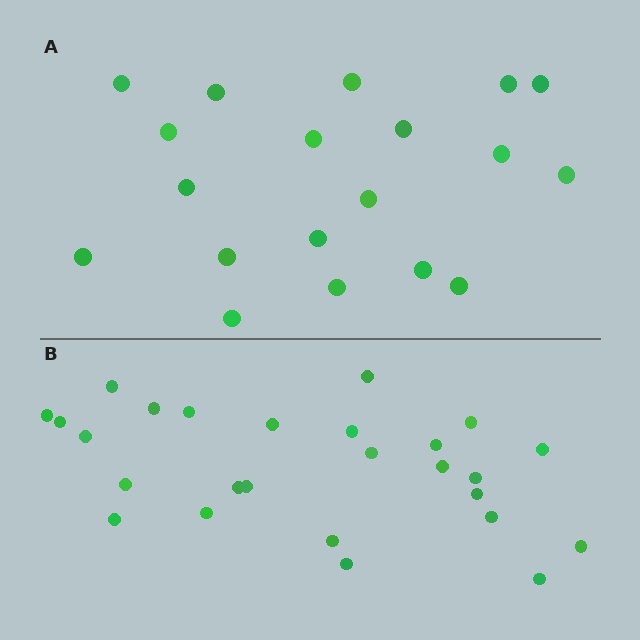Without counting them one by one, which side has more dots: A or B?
Region B (the bottom region) has more dots.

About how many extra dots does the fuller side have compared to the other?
Region B has roughly 8 or so more dots than region A.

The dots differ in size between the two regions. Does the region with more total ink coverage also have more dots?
No. Region A has more total ink coverage because its dots are larger, but region B actually contains more individual dots. Total area can be misleading — the number of items is what matters here.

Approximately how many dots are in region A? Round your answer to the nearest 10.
About 20 dots. (The exact count is 19, which rounds to 20.)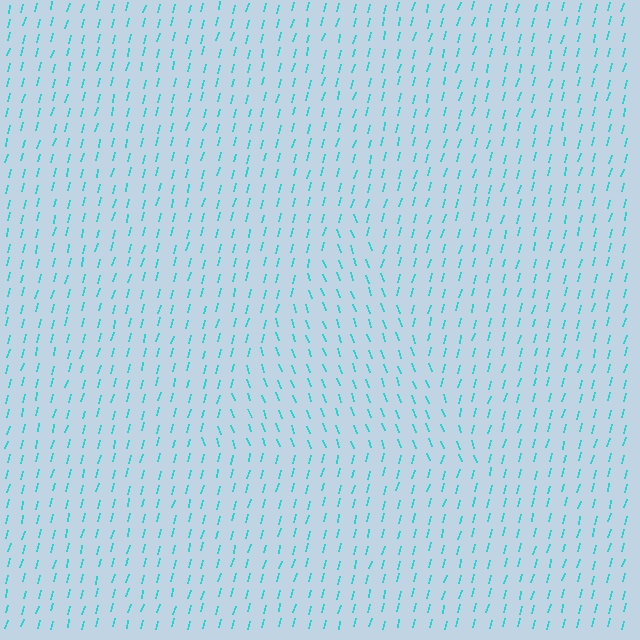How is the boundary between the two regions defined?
The boundary is defined purely by a change in line orientation (approximately 34 degrees difference). All lines are the same color and thickness.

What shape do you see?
I see a triangle.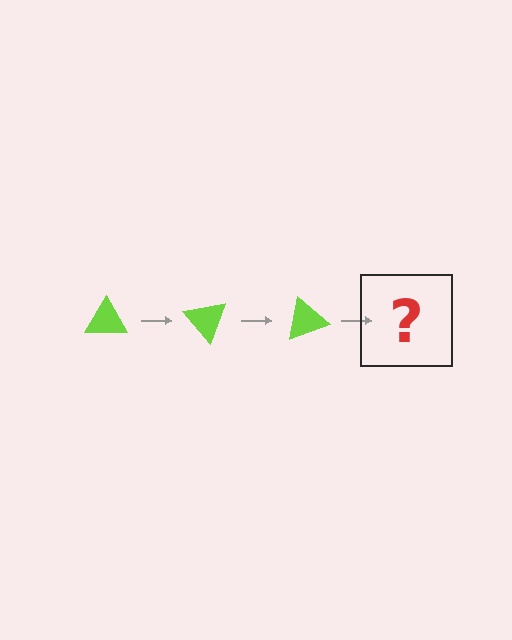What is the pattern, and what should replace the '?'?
The pattern is that the triangle rotates 50 degrees each step. The '?' should be a lime triangle rotated 150 degrees.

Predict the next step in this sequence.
The next step is a lime triangle rotated 150 degrees.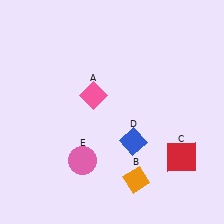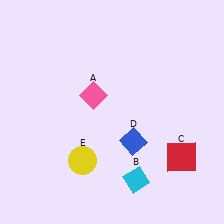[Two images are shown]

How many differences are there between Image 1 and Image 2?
There are 2 differences between the two images.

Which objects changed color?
B changed from orange to cyan. E changed from pink to yellow.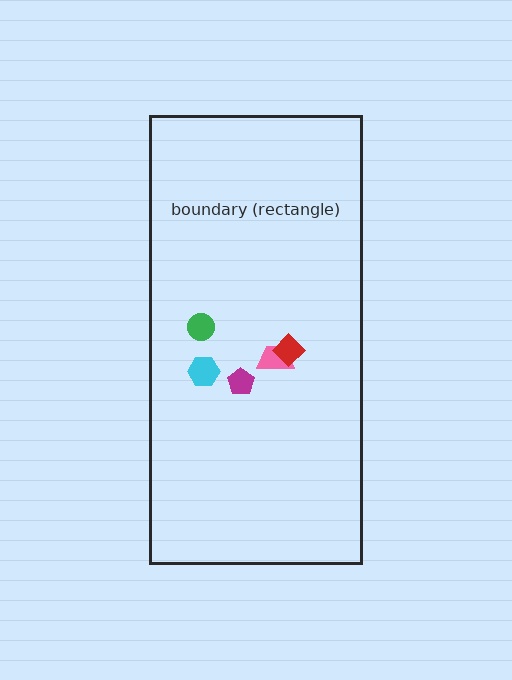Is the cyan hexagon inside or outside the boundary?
Inside.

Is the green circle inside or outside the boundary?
Inside.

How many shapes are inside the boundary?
5 inside, 0 outside.